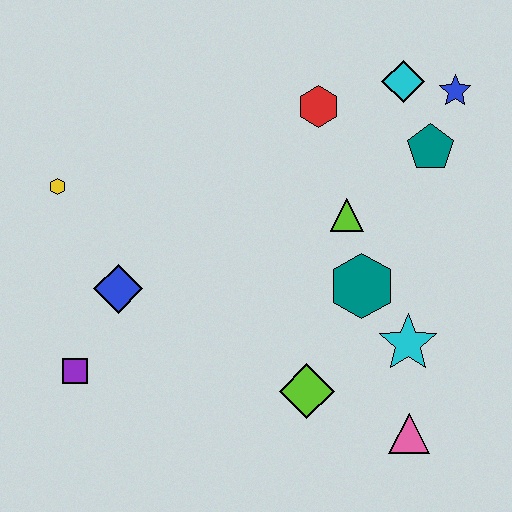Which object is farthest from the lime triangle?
The purple square is farthest from the lime triangle.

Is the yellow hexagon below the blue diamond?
No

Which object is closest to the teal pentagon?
The blue star is closest to the teal pentagon.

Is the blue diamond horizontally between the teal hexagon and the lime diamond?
No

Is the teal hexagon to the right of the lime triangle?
Yes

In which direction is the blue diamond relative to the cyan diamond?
The blue diamond is to the left of the cyan diamond.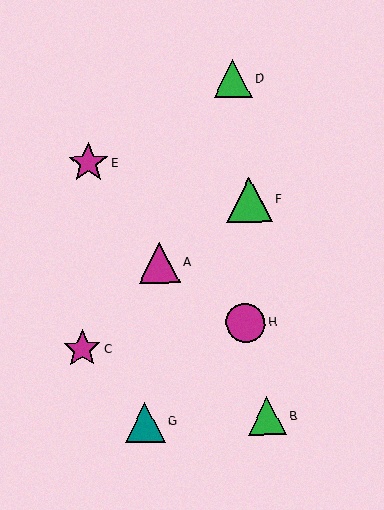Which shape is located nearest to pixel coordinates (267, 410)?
The green triangle (labeled B) at (267, 416) is nearest to that location.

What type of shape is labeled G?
Shape G is a teal triangle.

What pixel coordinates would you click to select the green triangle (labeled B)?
Click at (267, 416) to select the green triangle B.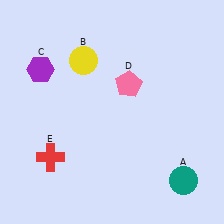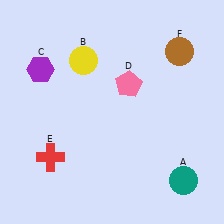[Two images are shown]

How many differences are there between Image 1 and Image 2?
There is 1 difference between the two images.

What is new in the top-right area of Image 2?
A brown circle (F) was added in the top-right area of Image 2.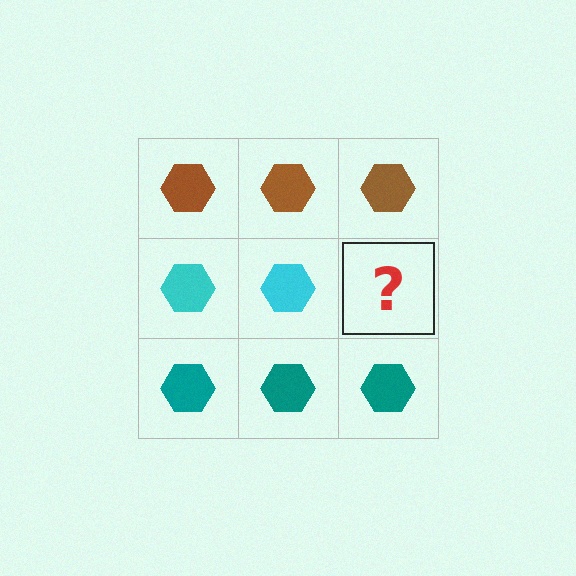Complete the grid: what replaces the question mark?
The question mark should be replaced with a cyan hexagon.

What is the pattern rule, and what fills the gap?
The rule is that each row has a consistent color. The gap should be filled with a cyan hexagon.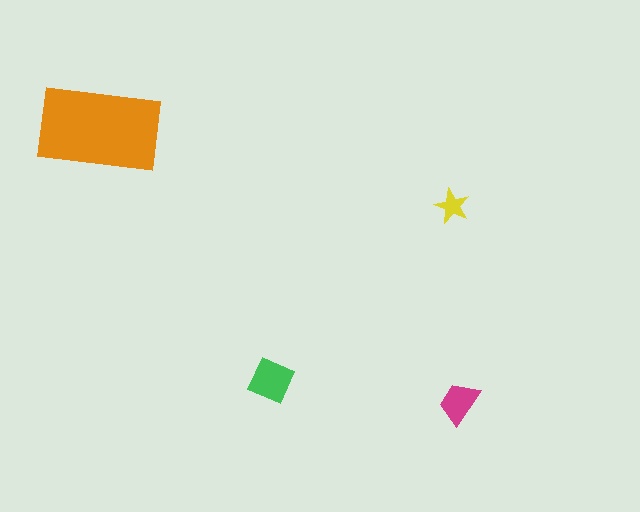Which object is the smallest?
The yellow star.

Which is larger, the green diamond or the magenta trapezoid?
The green diamond.